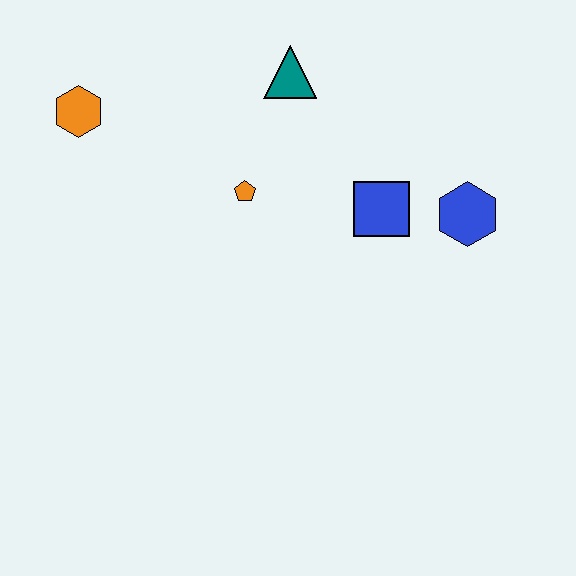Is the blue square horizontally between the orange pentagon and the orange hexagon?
No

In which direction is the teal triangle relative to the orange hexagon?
The teal triangle is to the right of the orange hexagon.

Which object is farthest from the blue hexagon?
The orange hexagon is farthest from the blue hexagon.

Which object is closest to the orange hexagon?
The orange pentagon is closest to the orange hexagon.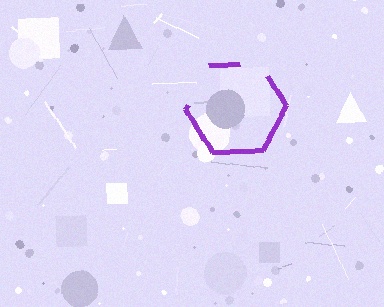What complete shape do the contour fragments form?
The contour fragments form a hexagon.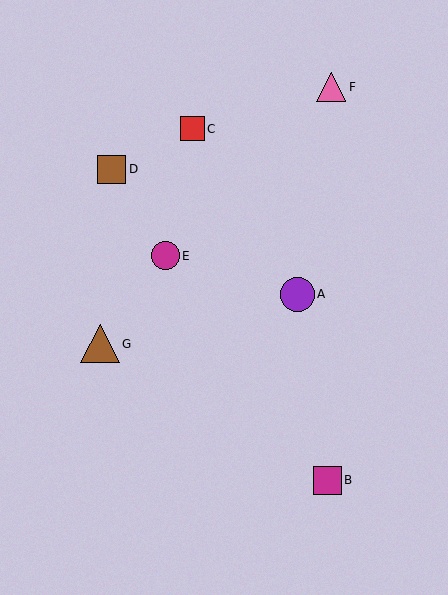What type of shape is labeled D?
Shape D is a brown square.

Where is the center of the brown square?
The center of the brown square is at (112, 169).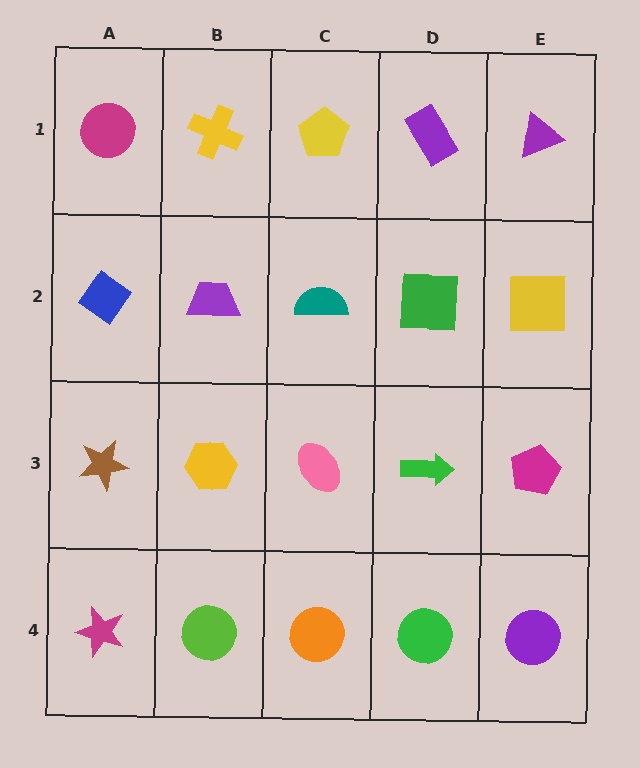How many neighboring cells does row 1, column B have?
3.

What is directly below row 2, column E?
A magenta pentagon.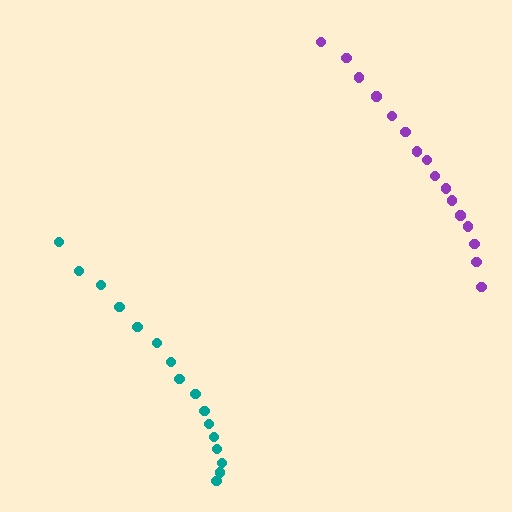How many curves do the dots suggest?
There are 2 distinct paths.